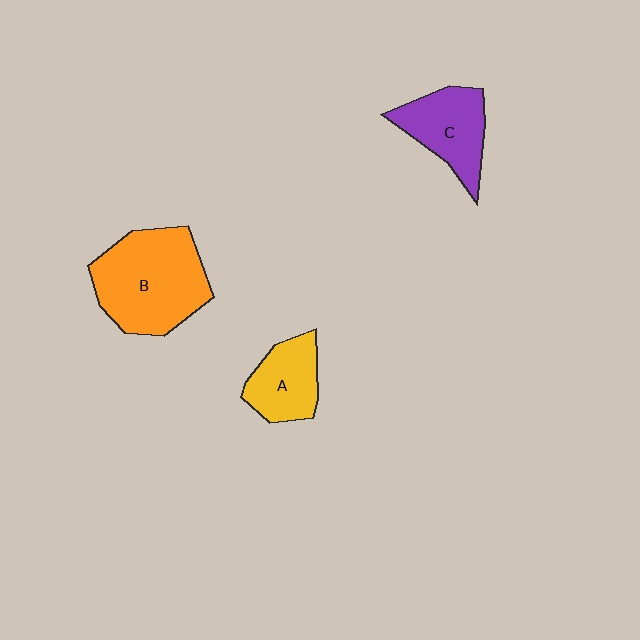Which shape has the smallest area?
Shape A (yellow).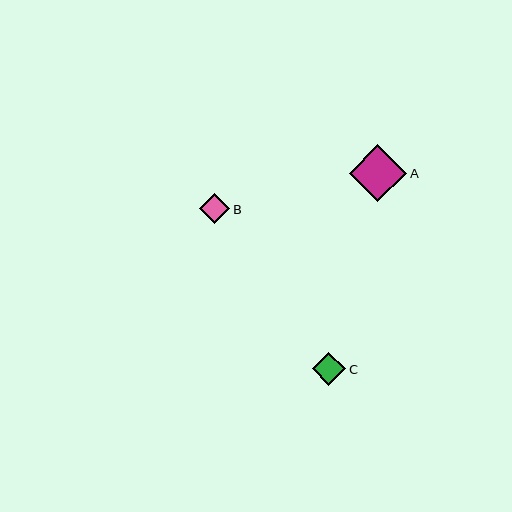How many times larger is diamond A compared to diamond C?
Diamond A is approximately 1.7 times the size of diamond C.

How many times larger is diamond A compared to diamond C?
Diamond A is approximately 1.7 times the size of diamond C.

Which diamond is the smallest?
Diamond B is the smallest with a size of approximately 30 pixels.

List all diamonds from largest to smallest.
From largest to smallest: A, C, B.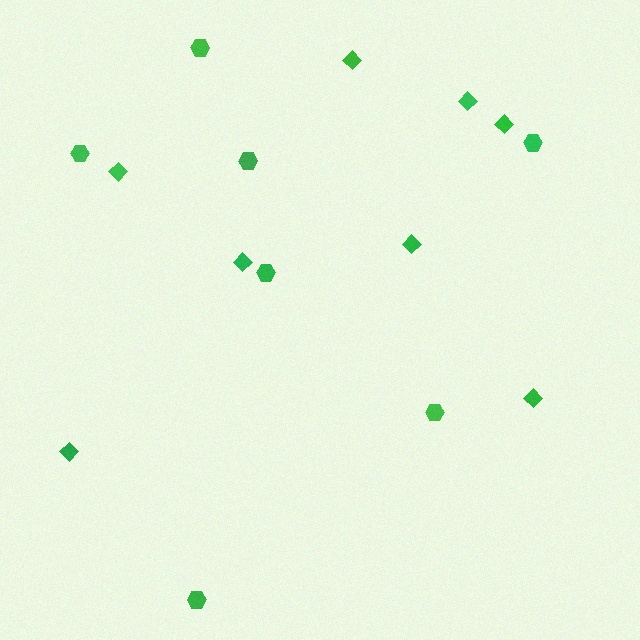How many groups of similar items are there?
There are 2 groups: one group of diamonds (8) and one group of hexagons (7).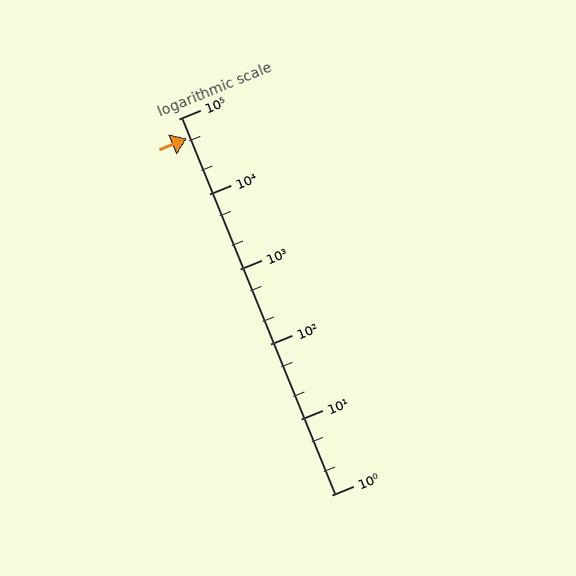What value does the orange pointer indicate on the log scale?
The pointer indicates approximately 54000.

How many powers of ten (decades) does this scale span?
The scale spans 5 decades, from 1 to 100000.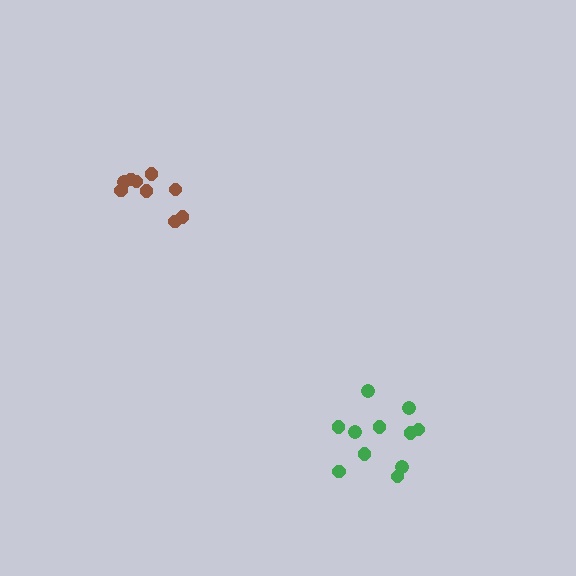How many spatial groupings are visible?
There are 2 spatial groupings.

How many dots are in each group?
Group 1: 11 dots, Group 2: 9 dots (20 total).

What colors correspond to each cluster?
The clusters are colored: green, brown.